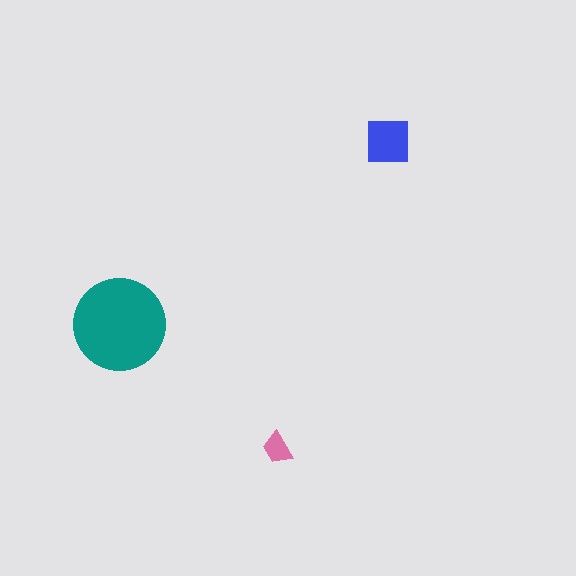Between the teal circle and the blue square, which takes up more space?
The teal circle.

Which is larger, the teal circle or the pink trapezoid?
The teal circle.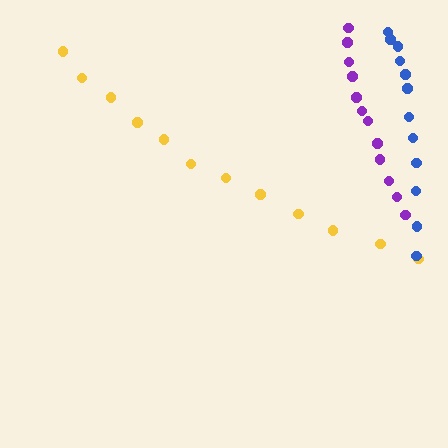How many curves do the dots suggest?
There are 3 distinct paths.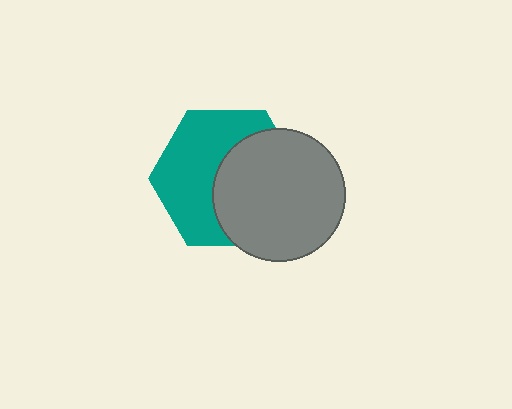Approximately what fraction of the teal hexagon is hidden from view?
Roughly 47% of the teal hexagon is hidden behind the gray circle.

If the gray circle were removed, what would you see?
You would see the complete teal hexagon.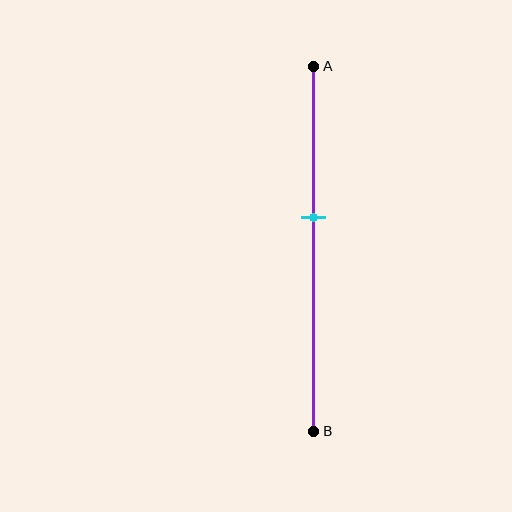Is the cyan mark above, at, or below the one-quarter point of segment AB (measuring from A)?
The cyan mark is below the one-quarter point of segment AB.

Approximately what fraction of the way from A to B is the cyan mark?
The cyan mark is approximately 40% of the way from A to B.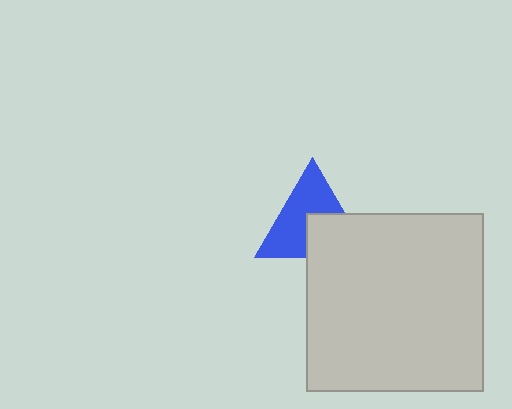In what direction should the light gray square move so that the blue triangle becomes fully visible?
The light gray square should move down. That is the shortest direction to clear the overlap and leave the blue triangle fully visible.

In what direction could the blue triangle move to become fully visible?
The blue triangle could move up. That would shift it out from behind the light gray square entirely.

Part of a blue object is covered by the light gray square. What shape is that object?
It is a triangle.